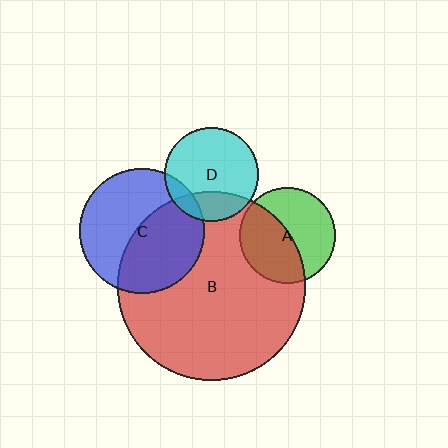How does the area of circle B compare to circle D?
Approximately 4.1 times.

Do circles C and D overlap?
Yes.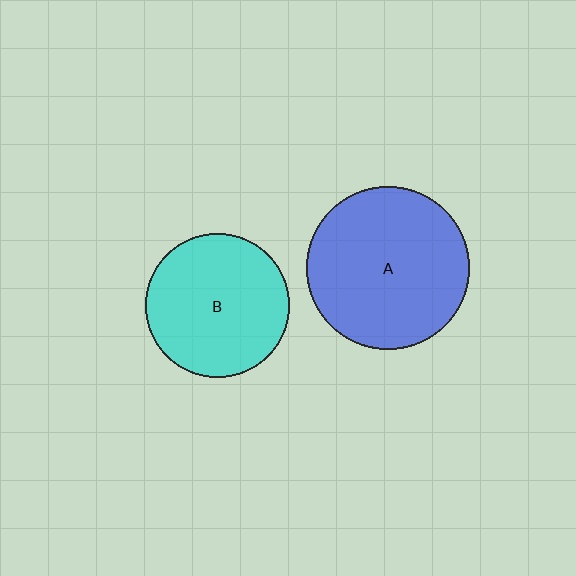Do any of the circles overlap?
No, none of the circles overlap.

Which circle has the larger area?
Circle A (blue).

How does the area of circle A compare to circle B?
Approximately 1.3 times.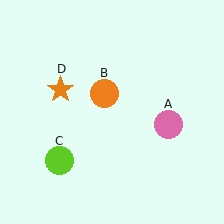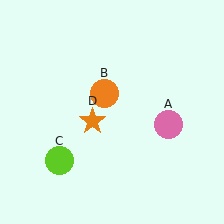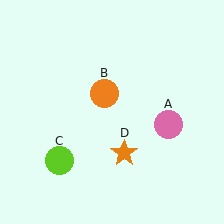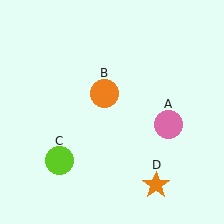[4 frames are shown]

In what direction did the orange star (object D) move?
The orange star (object D) moved down and to the right.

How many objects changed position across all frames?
1 object changed position: orange star (object D).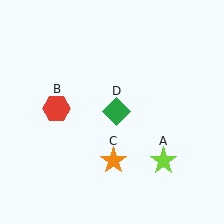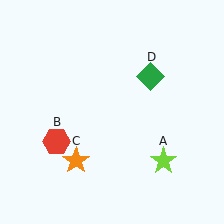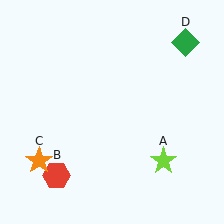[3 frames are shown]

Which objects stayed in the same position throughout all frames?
Lime star (object A) remained stationary.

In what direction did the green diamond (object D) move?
The green diamond (object D) moved up and to the right.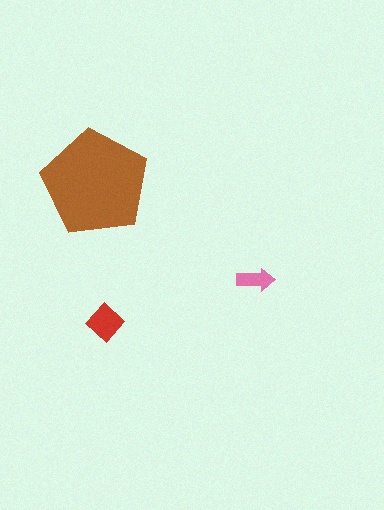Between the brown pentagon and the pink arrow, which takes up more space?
The brown pentagon.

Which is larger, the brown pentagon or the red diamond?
The brown pentagon.